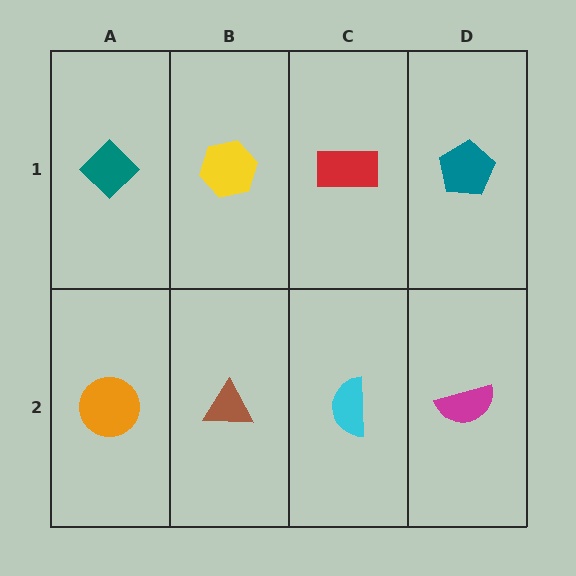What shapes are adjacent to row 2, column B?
A yellow hexagon (row 1, column B), an orange circle (row 2, column A), a cyan semicircle (row 2, column C).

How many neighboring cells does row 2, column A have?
2.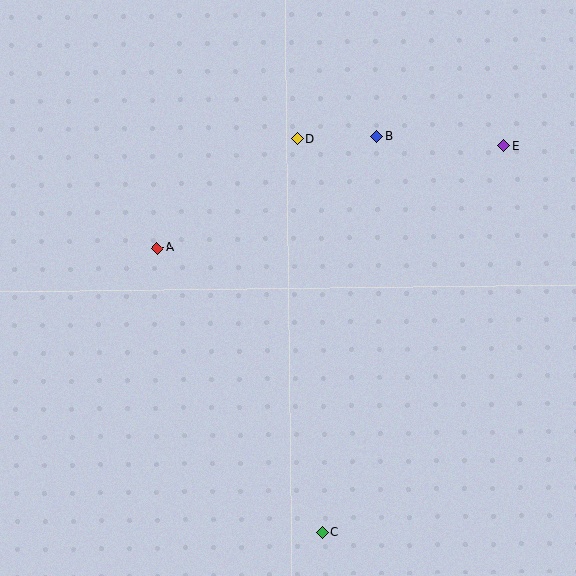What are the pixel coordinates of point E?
Point E is at (504, 146).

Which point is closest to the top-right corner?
Point E is closest to the top-right corner.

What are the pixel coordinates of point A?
Point A is at (157, 248).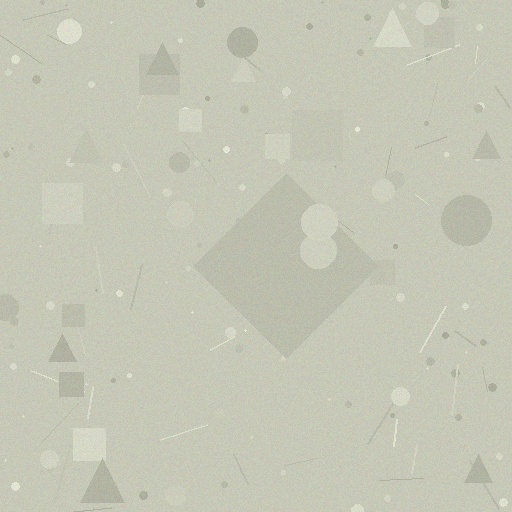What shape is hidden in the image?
A diamond is hidden in the image.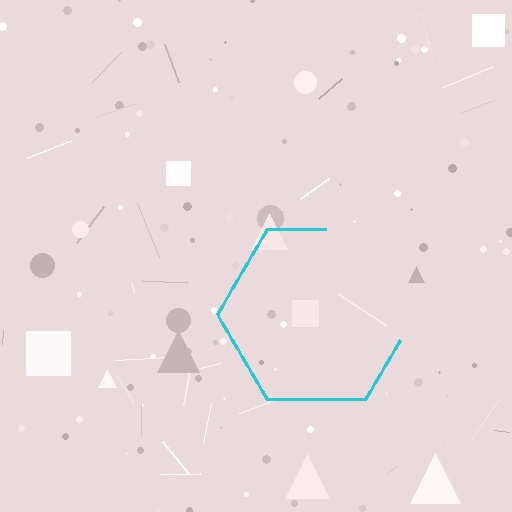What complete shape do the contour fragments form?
The contour fragments form a hexagon.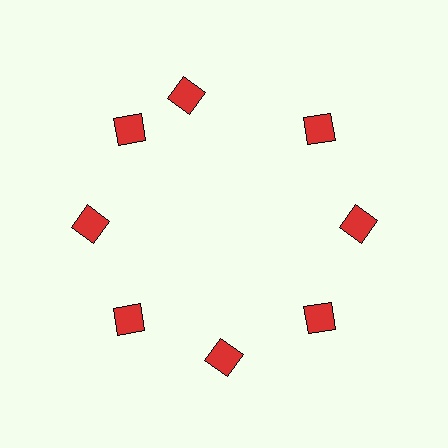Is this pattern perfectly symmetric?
No. The 8 red squares are arranged in a ring, but one element near the 12 o'clock position is rotated out of alignment along the ring, breaking the 8-fold rotational symmetry.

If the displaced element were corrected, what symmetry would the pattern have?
It would have 8-fold rotational symmetry — the pattern would map onto itself every 45 degrees.